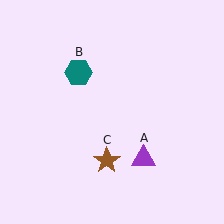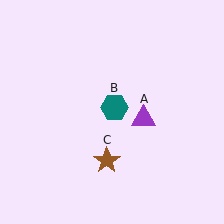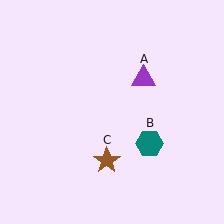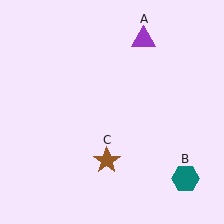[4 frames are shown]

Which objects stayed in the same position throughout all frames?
Brown star (object C) remained stationary.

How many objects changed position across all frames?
2 objects changed position: purple triangle (object A), teal hexagon (object B).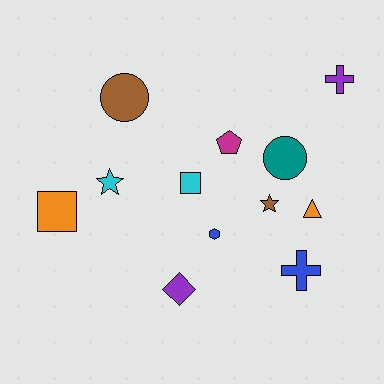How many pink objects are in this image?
There are no pink objects.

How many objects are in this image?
There are 12 objects.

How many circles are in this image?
There are 2 circles.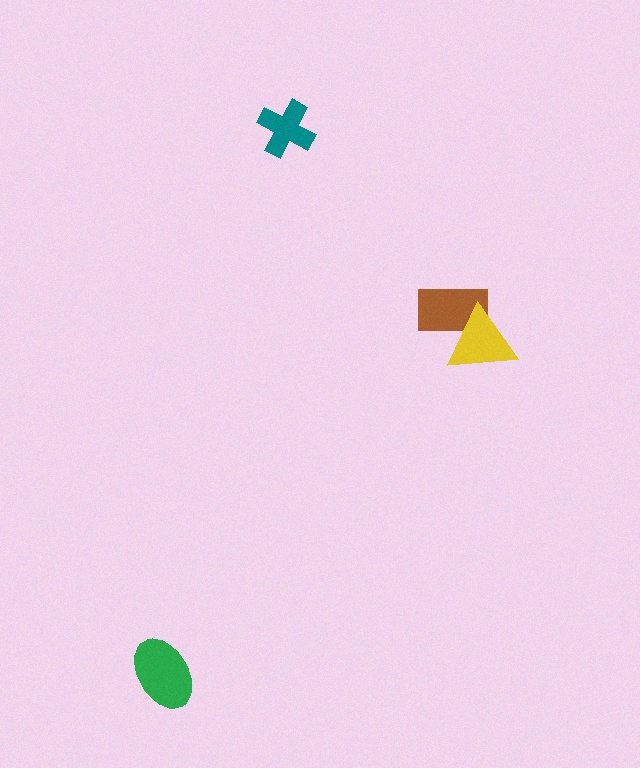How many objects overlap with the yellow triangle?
1 object overlaps with the yellow triangle.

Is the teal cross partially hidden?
No, no other shape covers it.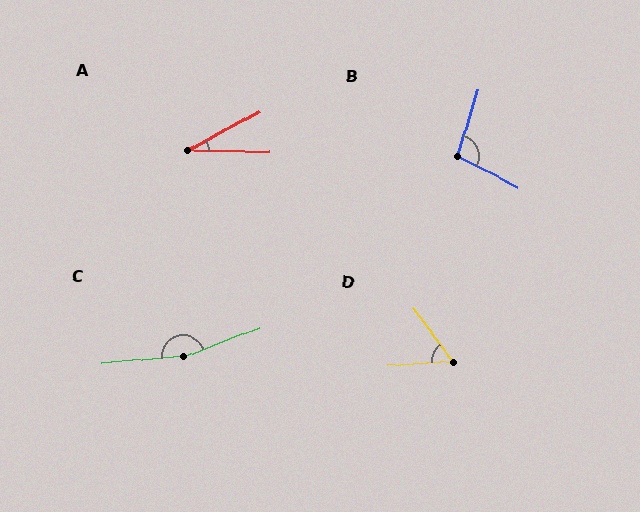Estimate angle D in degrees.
Approximately 57 degrees.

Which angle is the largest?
C, at approximately 164 degrees.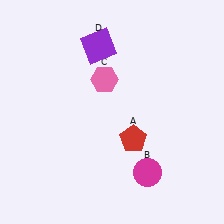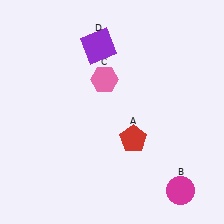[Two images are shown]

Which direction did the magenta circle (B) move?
The magenta circle (B) moved right.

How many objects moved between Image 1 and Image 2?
1 object moved between the two images.